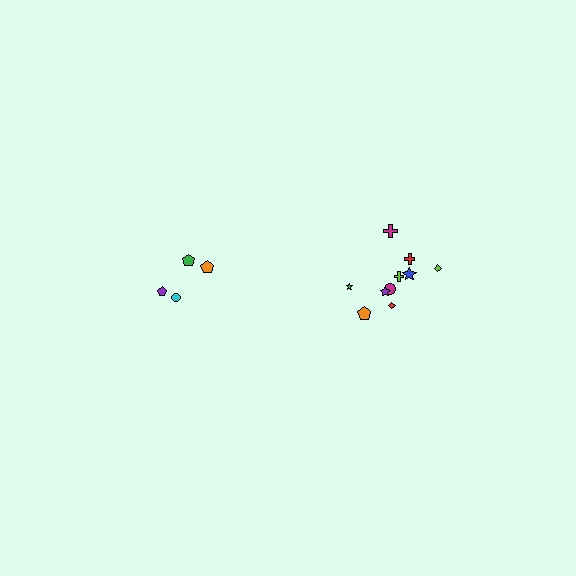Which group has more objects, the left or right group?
The right group.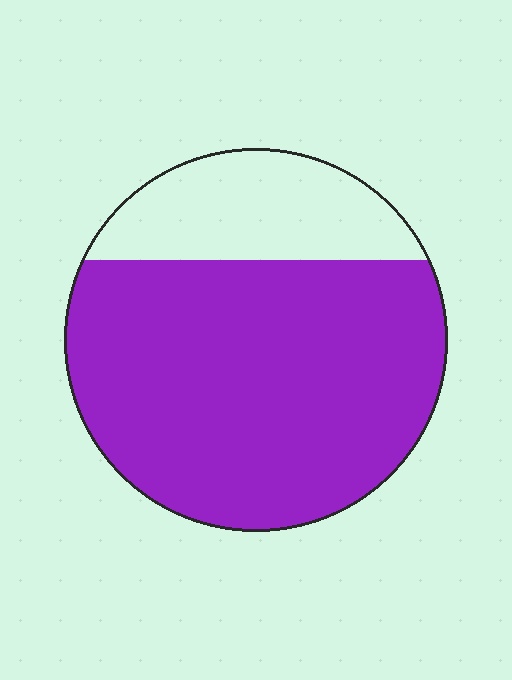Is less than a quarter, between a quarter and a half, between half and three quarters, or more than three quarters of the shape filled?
More than three quarters.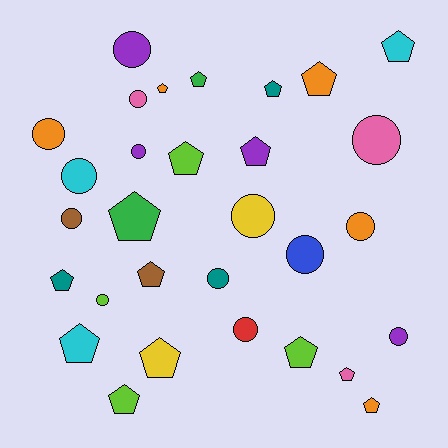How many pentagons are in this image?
There are 16 pentagons.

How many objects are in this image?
There are 30 objects.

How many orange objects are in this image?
There are 5 orange objects.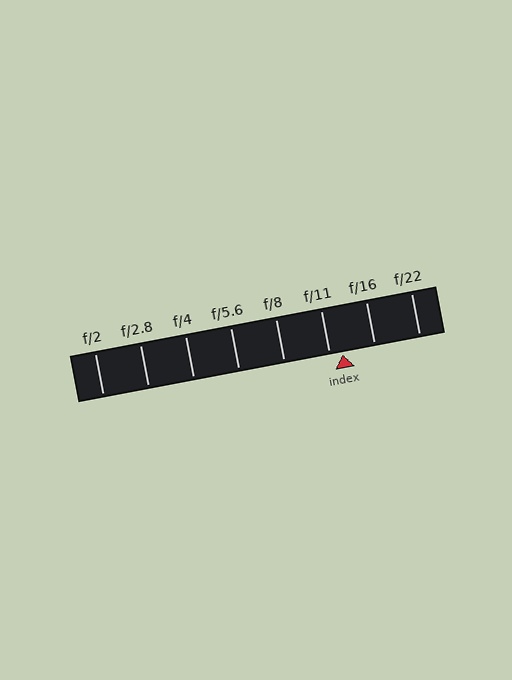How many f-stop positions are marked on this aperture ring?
There are 8 f-stop positions marked.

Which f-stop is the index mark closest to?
The index mark is closest to f/11.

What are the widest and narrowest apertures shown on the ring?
The widest aperture shown is f/2 and the narrowest is f/22.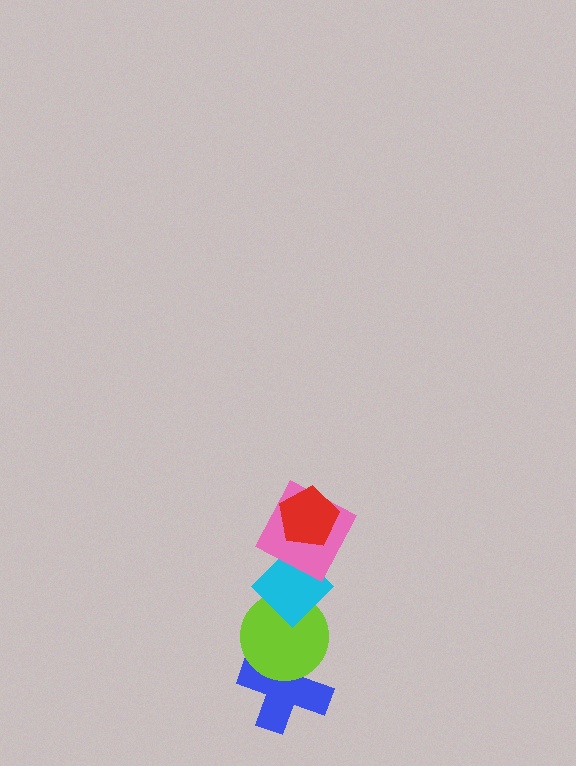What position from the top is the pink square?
The pink square is 2nd from the top.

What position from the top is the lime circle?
The lime circle is 4th from the top.